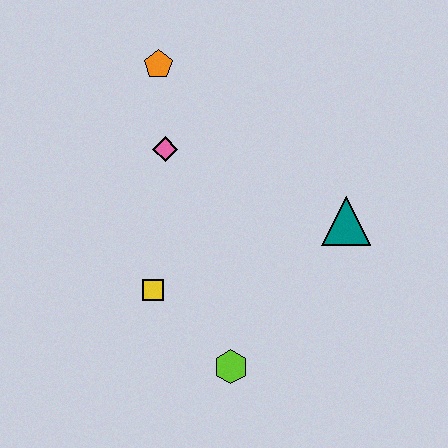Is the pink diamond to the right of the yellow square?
Yes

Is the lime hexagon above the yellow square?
No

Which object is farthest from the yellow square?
The orange pentagon is farthest from the yellow square.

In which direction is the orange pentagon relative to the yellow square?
The orange pentagon is above the yellow square.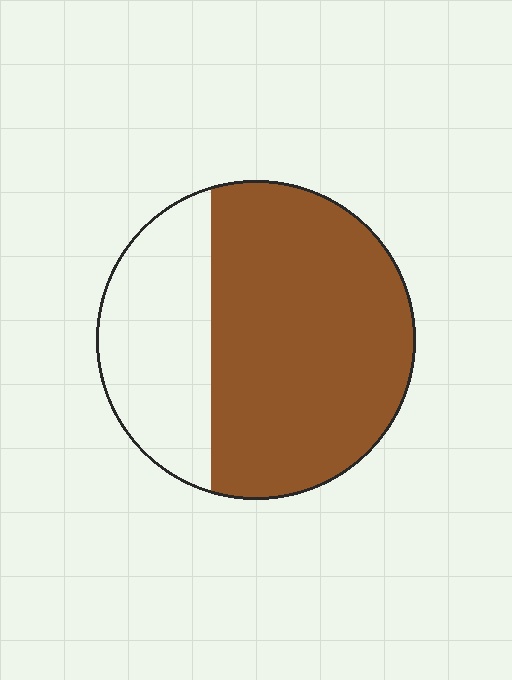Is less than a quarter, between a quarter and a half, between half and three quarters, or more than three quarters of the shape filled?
Between half and three quarters.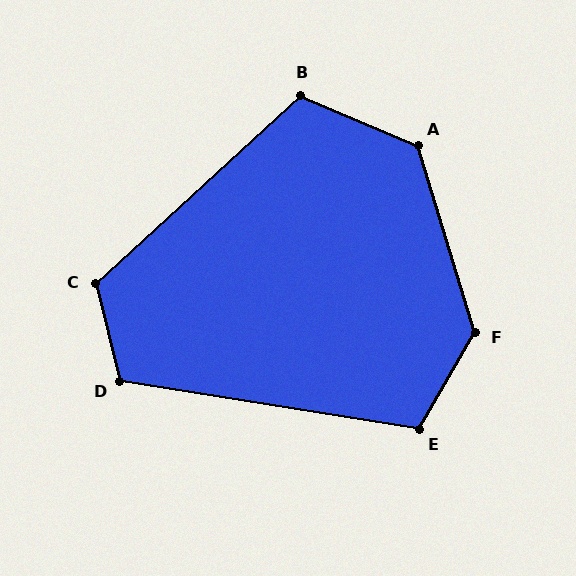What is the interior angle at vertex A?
Approximately 130 degrees (obtuse).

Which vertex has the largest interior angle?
F, at approximately 133 degrees.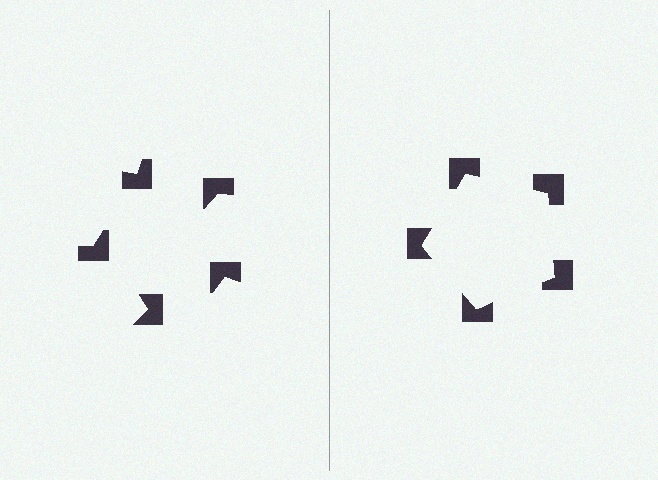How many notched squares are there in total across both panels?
10 — 5 on each side.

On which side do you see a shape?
An illusory pentagon appears on the right side. On the left side the wedge cuts are rotated, so no coherent shape forms.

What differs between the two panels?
The notched squares are positioned identically on both sides; only the wedge orientations differ. On the right they align to a pentagon; on the left they are misaligned.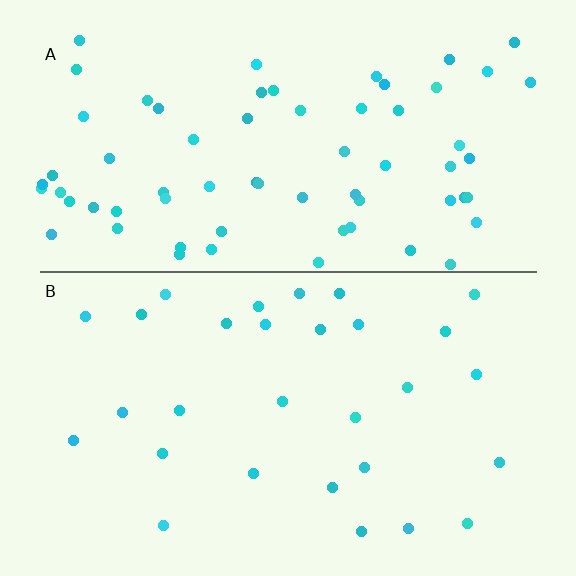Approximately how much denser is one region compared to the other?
Approximately 2.3× — region A over region B.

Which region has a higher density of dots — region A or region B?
A (the top).